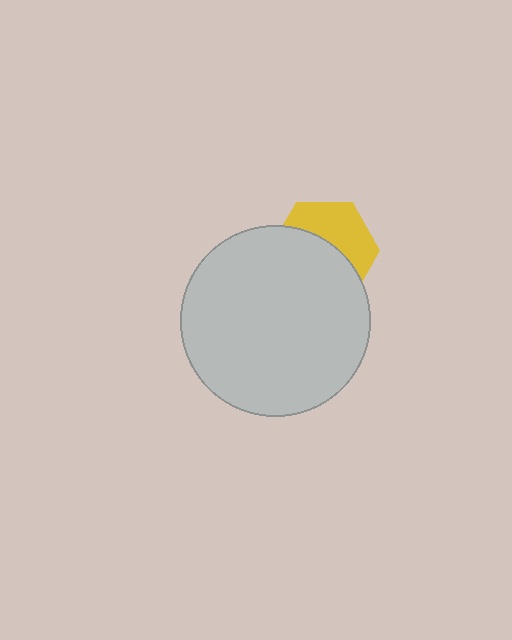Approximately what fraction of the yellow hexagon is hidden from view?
Roughly 57% of the yellow hexagon is hidden behind the light gray circle.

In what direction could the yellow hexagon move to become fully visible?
The yellow hexagon could move up. That would shift it out from behind the light gray circle entirely.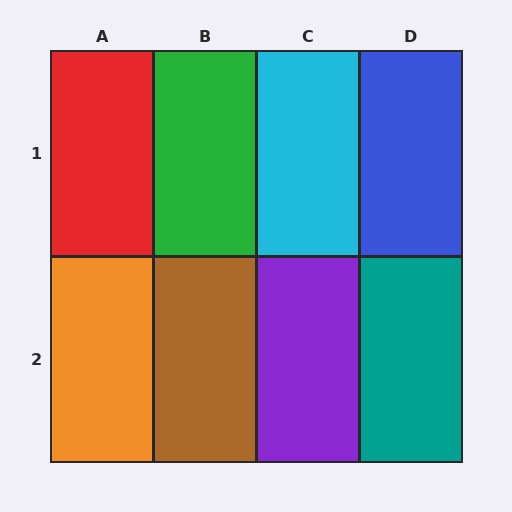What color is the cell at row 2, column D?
Teal.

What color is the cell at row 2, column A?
Orange.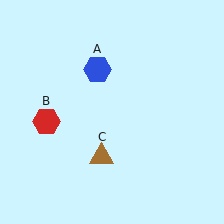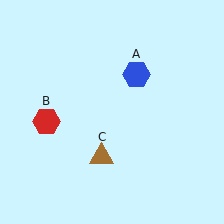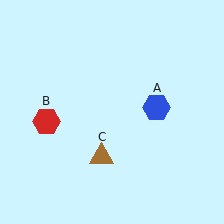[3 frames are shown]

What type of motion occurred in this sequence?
The blue hexagon (object A) rotated clockwise around the center of the scene.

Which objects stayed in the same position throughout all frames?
Red hexagon (object B) and brown triangle (object C) remained stationary.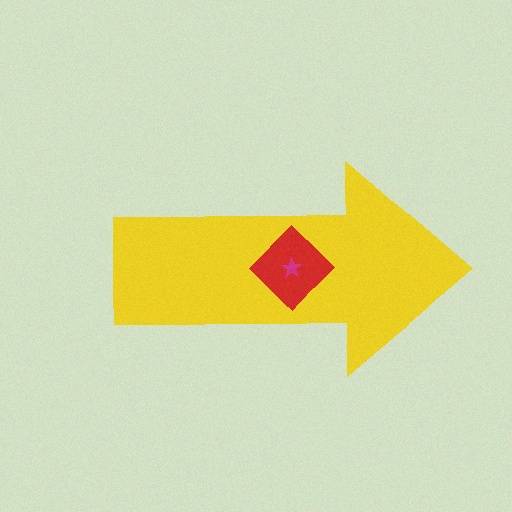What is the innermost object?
The magenta star.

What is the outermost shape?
The yellow arrow.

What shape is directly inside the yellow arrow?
The red diamond.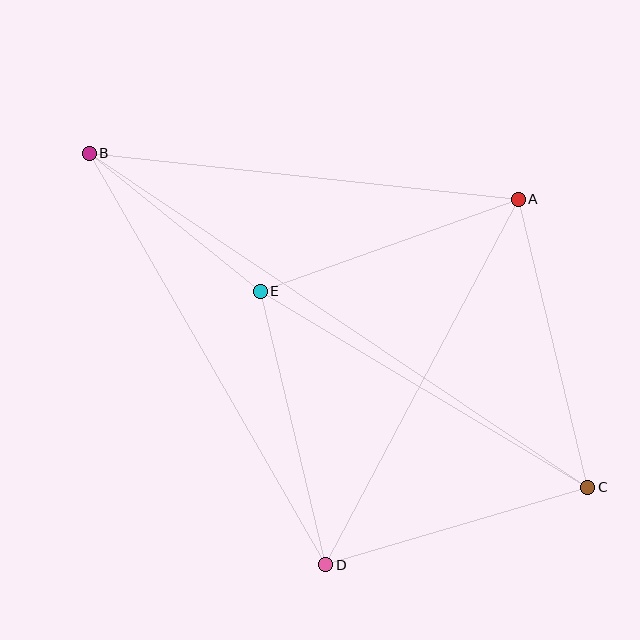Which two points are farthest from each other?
Points B and C are farthest from each other.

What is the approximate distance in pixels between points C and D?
The distance between C and D is approximately 273 pixels.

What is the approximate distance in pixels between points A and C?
The distance between A and C is approximately 296 pixels.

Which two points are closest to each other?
Points B and E are closest to each other.